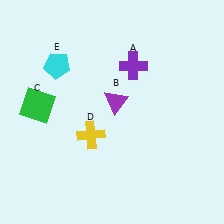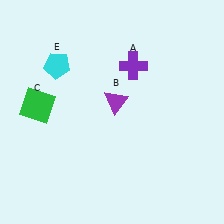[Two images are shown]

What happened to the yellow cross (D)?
The yellow cross (D) was removed in Image 2. It was in the bottom-left area of Image 1.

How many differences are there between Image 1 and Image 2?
There is 1 difference between the two images.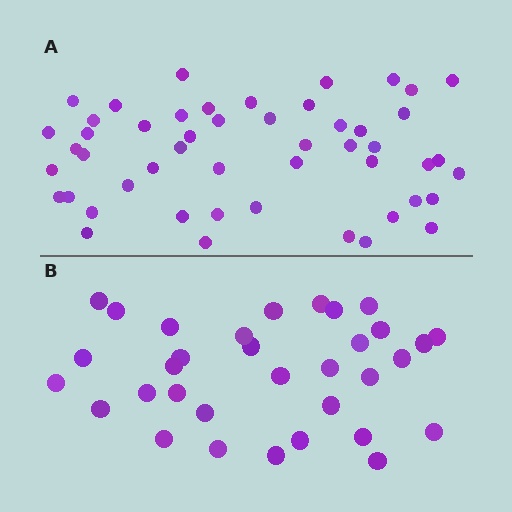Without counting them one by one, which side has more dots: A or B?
Region A (the top region) has more dots.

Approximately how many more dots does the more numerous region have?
Region A has approximately 15 more dots than region B.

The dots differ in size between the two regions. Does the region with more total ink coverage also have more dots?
No. Region B has more total ink coverage because its dots are larger, but region A actually contains more individual dots. Total area can be misleading — the number of items is what matters here.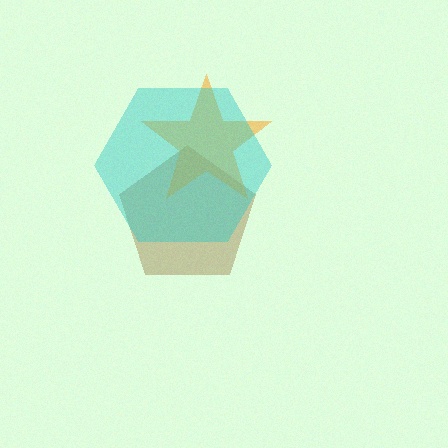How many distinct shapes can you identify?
There are 3 distinct shapes: a brown pentagon, an orange star, a cyan hexagon.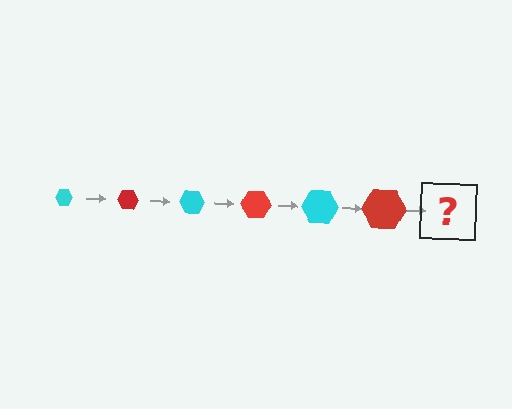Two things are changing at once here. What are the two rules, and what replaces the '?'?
The two rules are that the hexagon grows larger each step and the color cycles through cyan and red. The '?' should be a cyan hexagon, larger than the previous one.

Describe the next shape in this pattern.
It should be a cyan hexagon, larger than the previous one.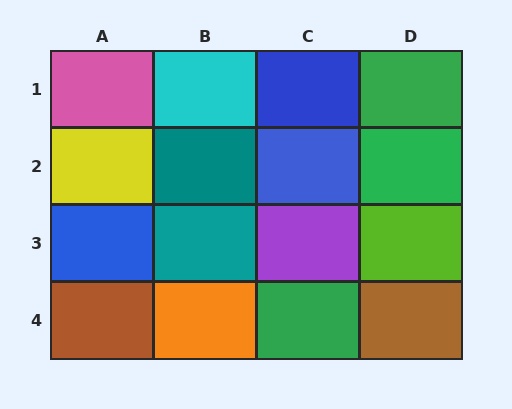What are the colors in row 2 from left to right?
Yellow, teal, blue, green.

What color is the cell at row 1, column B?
Cyan.